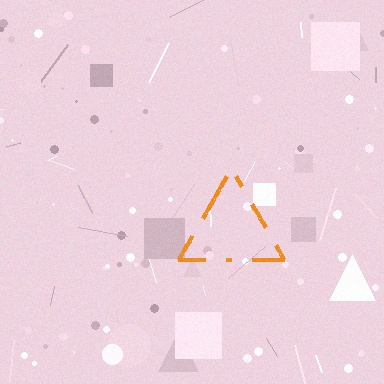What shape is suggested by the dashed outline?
The dashed outline suggests a triangle.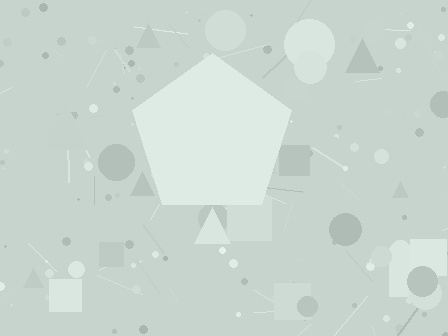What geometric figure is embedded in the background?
A pentagon is embedded in the background.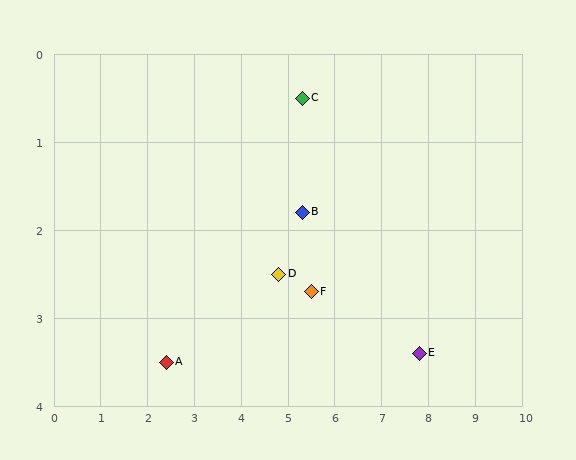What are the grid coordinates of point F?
Point F is at approximately (5.5, 2.7).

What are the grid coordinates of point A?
Point A is at approximately (2.4, 3.5).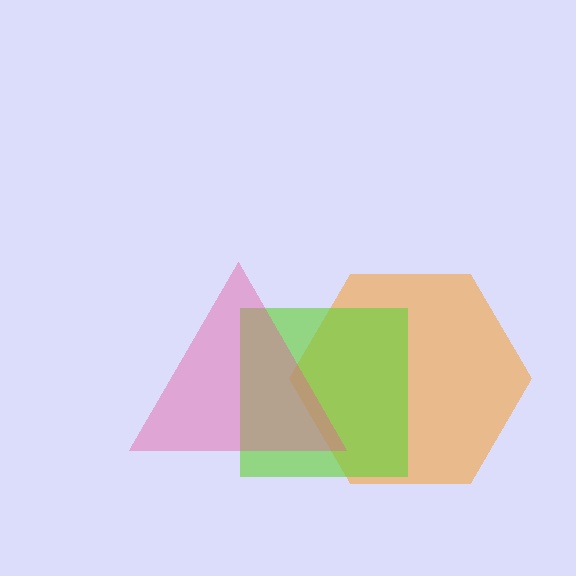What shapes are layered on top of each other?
The layered shapes are: an orange hexagon, a lime square, a pink triangle.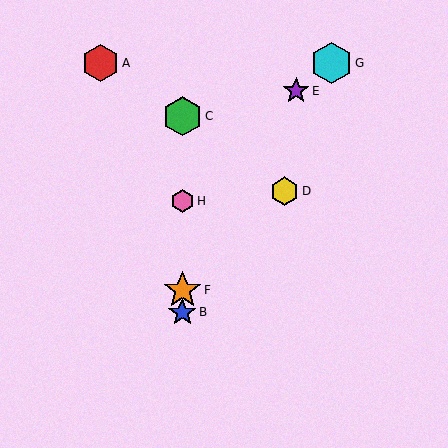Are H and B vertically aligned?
Yes, both are at x≈182.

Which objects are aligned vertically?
Objects B, C, F, H are aligned vertically.